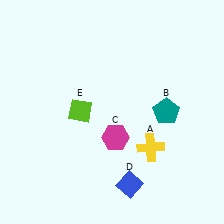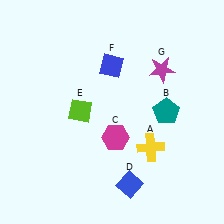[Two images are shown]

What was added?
A blue diamond (F), a magenta star (G) were added in Image 2.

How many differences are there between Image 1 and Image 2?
There are 2 differences between the two images.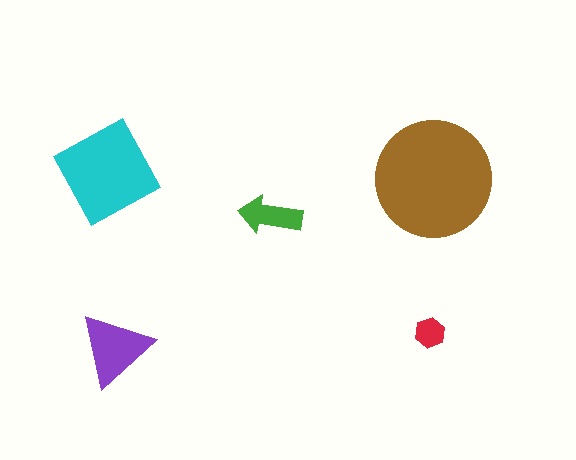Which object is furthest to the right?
The brown circle is rightmost.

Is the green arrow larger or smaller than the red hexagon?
Larger.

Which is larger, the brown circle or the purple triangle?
The brown circle.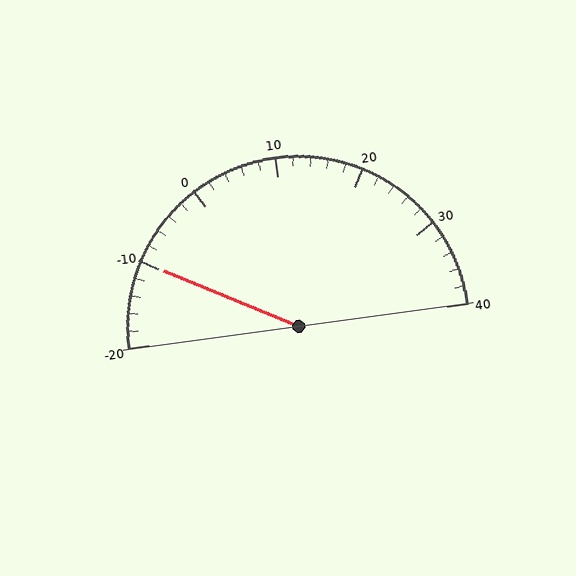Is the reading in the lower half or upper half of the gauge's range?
The reading is in the lower half of the range (-20 to 40).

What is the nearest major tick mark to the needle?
The nearest major tick mark is -10.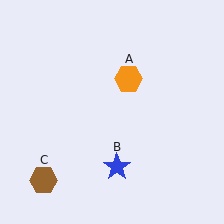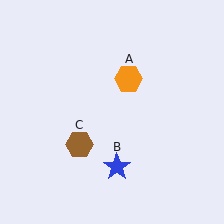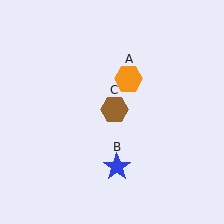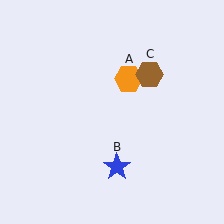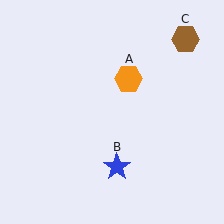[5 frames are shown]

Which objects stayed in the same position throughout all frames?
Orange hexagon (object A) and blue star (object B) remained stationary.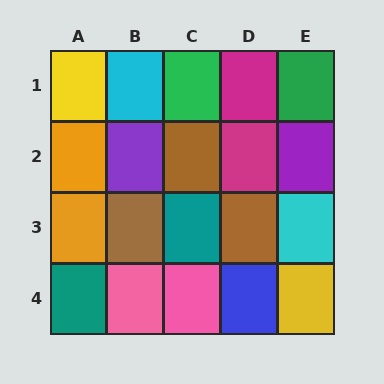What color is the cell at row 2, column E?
Purple.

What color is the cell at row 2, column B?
Purple.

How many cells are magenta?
2 cells are magenta.